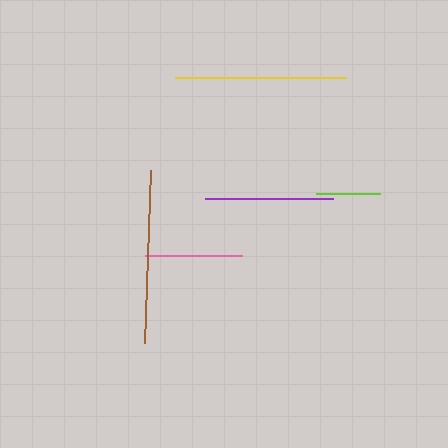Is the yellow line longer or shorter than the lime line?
The yellow line is longer than the lime line.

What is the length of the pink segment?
The pink segment is approximately 97 pixels long.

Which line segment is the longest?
The brown line is the longest at approximately 173 pixels.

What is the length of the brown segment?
The brown segment is approximately 173 pixels long.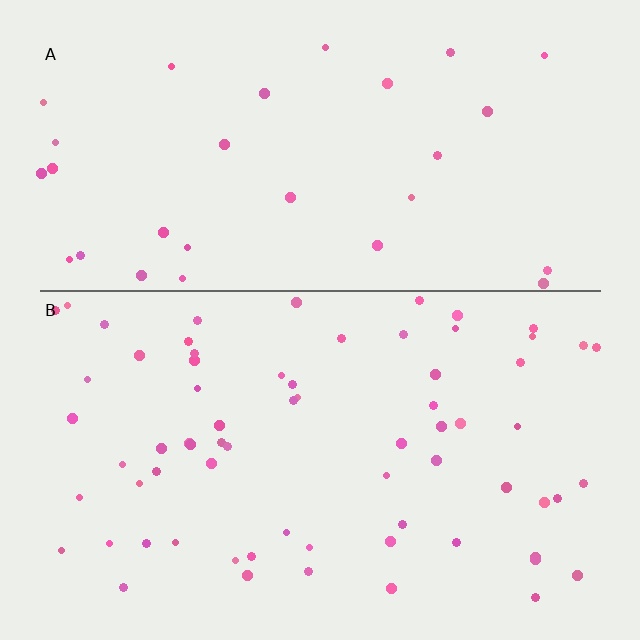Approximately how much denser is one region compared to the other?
Approximately 2.3× — region B over region A.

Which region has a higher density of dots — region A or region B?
B (the bottom).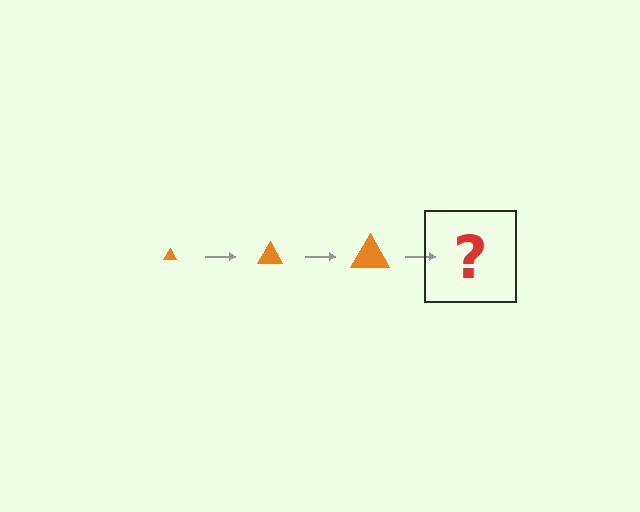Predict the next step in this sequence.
The next step is an orange triangle, larger than the previous one.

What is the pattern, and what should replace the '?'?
The pattern is that the triangle gets progressively larger each step. The '?' should be an orange triangle, larger than the previous one.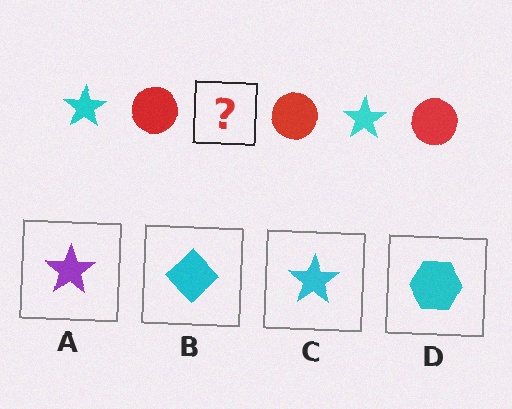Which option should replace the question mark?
Option C.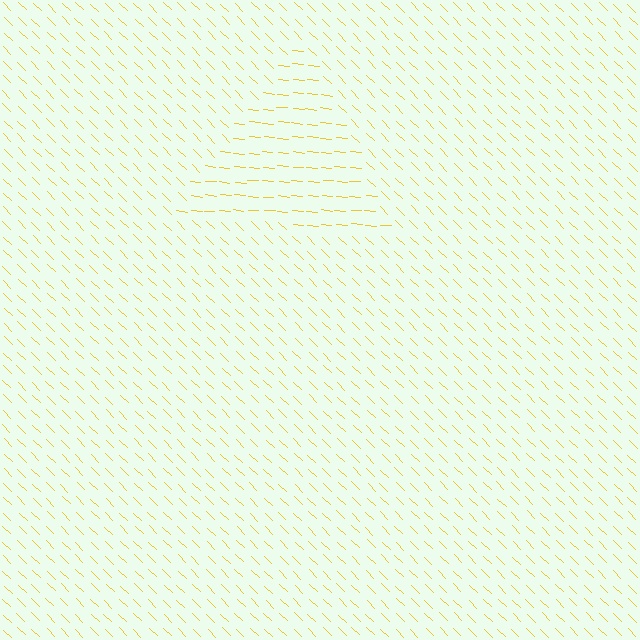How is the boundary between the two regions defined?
The boundary is defined purely by a change in line orientation (approximately 39 degrees difference). All lines are the same color and thickness.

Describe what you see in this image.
The image is filled with small yellow line segments. A triangle region in the image has lines oriented differently from the surrounding lines, creating a visible texture boundary.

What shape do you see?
I see a triangle.